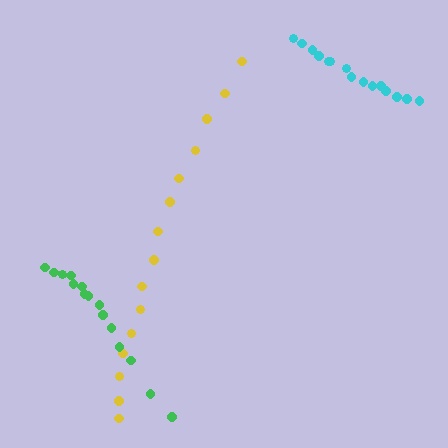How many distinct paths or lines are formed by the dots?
There are 3 distinct paths.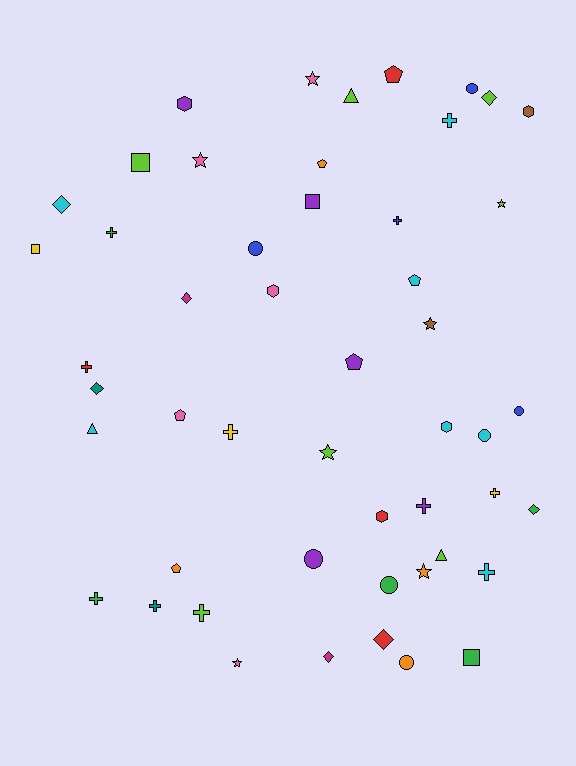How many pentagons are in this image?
There are 6 pentagons.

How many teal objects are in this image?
There are 2 teal objects.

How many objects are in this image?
There are 50 objects.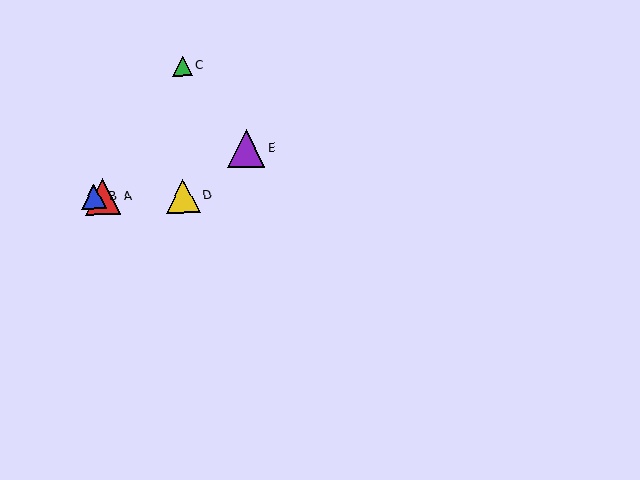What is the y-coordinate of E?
Object E is at y≈148.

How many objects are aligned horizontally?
3 objects (A, B, D) are aligned horizontally.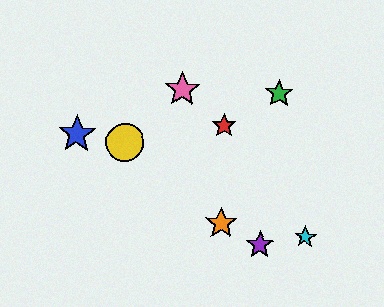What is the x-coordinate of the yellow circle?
The yellow circle is at x≈124.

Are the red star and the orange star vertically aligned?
Yes, both are at x≈224.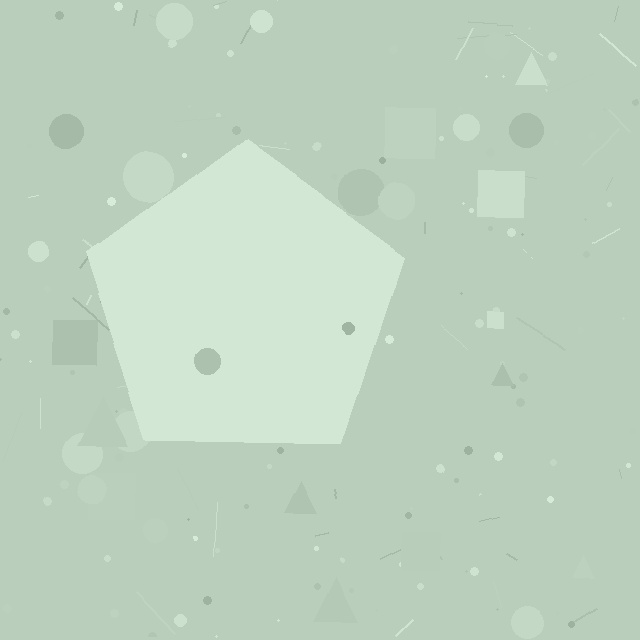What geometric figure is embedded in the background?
A pentagon is embedded in the background.